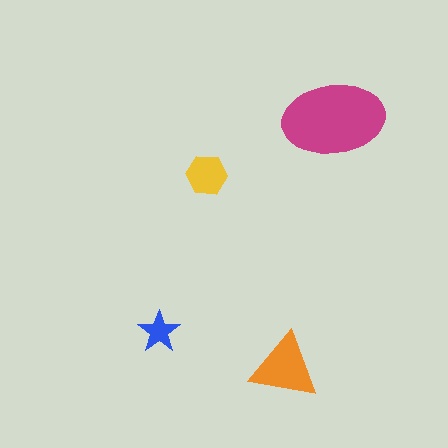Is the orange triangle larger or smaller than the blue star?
Larger.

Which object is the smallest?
The blue star.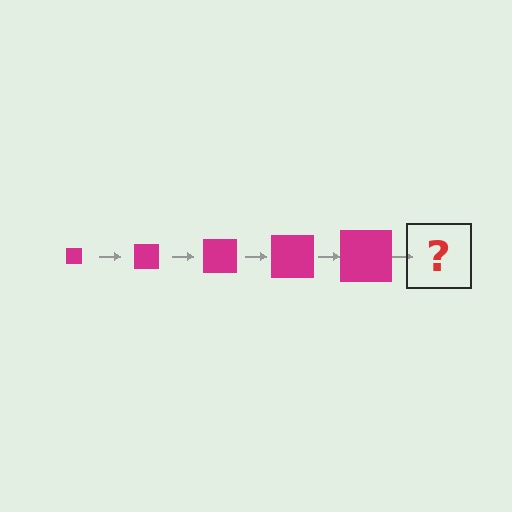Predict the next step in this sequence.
The next step is a magenta square, larger than the previous one.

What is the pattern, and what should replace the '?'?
The pattern is that the square gets progressively larger each step. The '?' should be a magenta square, larger than the previous one.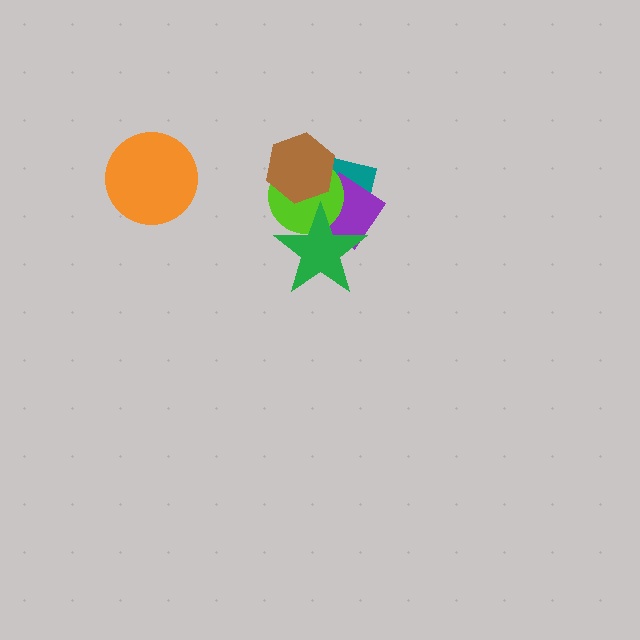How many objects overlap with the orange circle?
0 objects overlap with the orange circle.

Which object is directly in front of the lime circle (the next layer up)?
The green star is directly in front of the lime circle.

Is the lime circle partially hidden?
Yes, it is partially covered by another shape.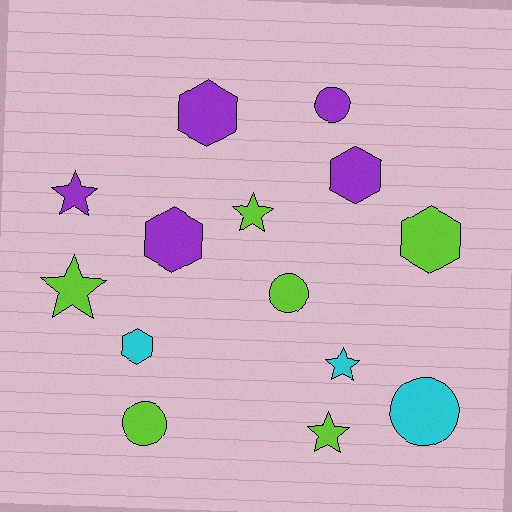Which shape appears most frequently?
Star, with 5 objects.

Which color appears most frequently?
Lime, with 6 objects.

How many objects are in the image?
There are 14 objects.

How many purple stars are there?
There is 1 purple star.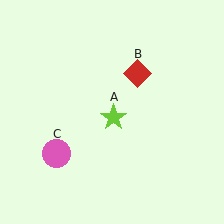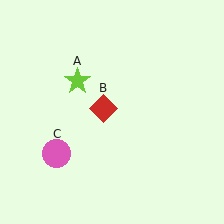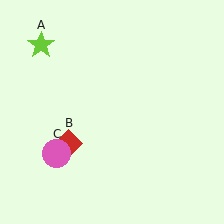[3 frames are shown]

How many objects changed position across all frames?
2 objects changed position: lime star (object A), red diamond (object B).